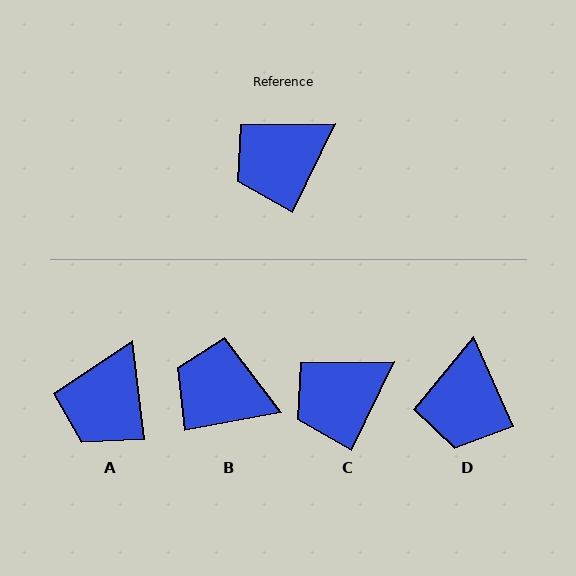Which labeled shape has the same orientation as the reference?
C.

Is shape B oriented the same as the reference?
No, it is off by about 53 degrees.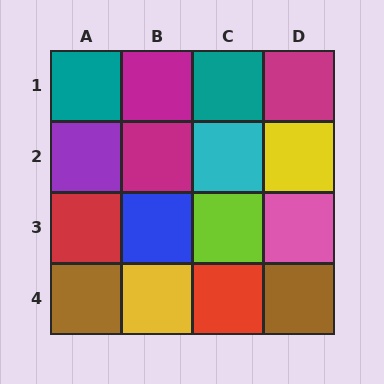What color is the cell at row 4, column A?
Brown.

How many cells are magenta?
3 cells are magenta.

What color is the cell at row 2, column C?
Cyan.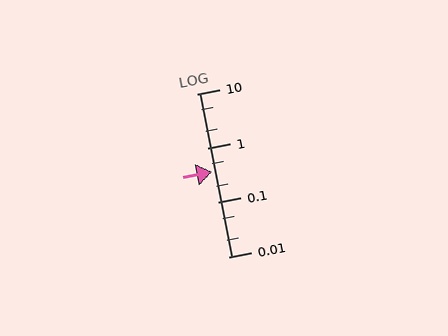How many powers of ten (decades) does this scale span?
The scale spans 3 decades, from 0.01 to 10.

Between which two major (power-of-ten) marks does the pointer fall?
The pointer is between 0.1 and 1.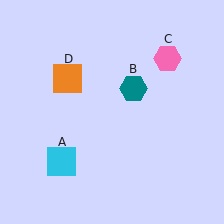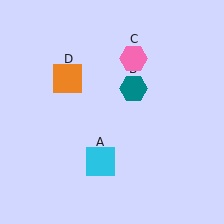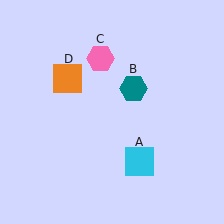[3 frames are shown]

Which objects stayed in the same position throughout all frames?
Teal hexagon (object B) and orange square (object D) remained stationary.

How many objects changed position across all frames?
2 objects changed position: cyan square (object A), pink hexagon (object C).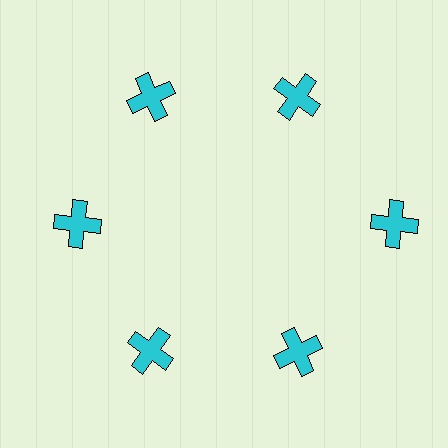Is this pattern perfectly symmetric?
No. The 6 cyan crosses are arranged in a ring, but one element near the 3 o'clock position is pushed outward from the center, breaking the 6-fold rotational symmetry.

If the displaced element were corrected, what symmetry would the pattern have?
It would have 6-fold rotational symmetry — the pattern would map onto itself every 60 degrees.